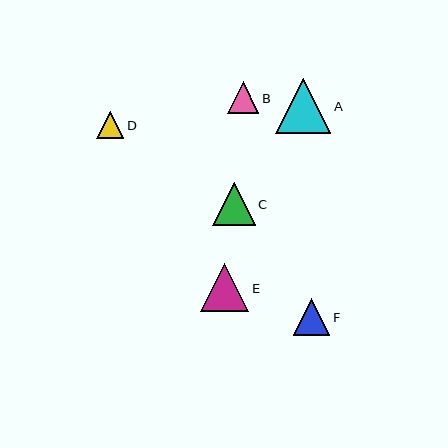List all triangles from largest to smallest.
From largest to smallest: A, E, C, F, B, D.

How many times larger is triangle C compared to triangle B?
Triangle C is approximately 1.4 times the size of triangle B.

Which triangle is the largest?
Triangle A is the largest with a size of approximately 55 pixels.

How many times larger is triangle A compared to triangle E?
Triangle A is approximately 1.1 times the size of triangle E.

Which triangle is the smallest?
Triangle D is the smallest with a size of approximately 27 pixels.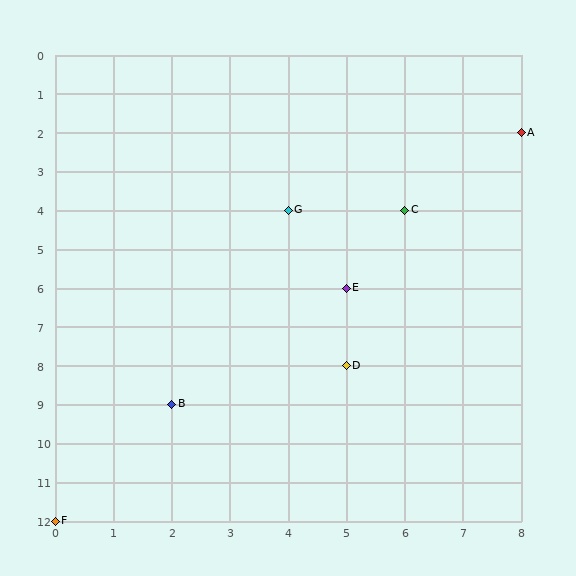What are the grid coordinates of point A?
Point A is at grid coordinates (8, 2).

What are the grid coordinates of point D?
Point D is at grid coordinates (5, 8).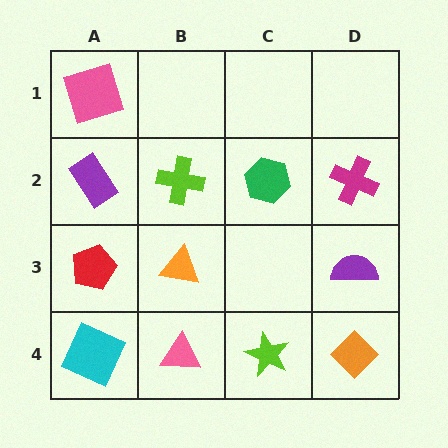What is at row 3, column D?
A purple semicircle.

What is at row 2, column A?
A purple rectangle.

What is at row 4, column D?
An orange diamond.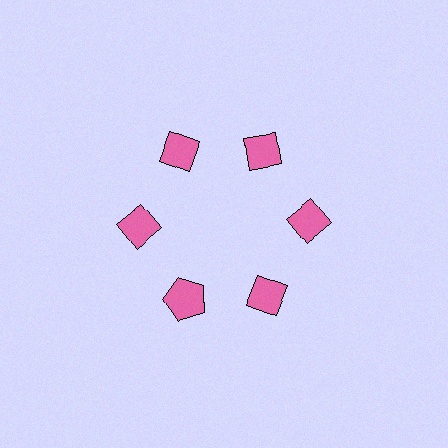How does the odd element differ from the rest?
It has a different shape: pentagon instead of diamond.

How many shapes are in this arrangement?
There are 6 shapes arranged in a ring pattern.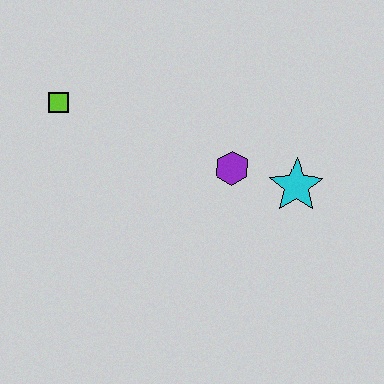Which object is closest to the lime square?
The purple hexagon is closest to the lime square.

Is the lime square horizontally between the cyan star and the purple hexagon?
No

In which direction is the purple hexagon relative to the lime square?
The purple hexagon is to the right of the lime square.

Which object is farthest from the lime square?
The cyan star is farthest from the lime square.